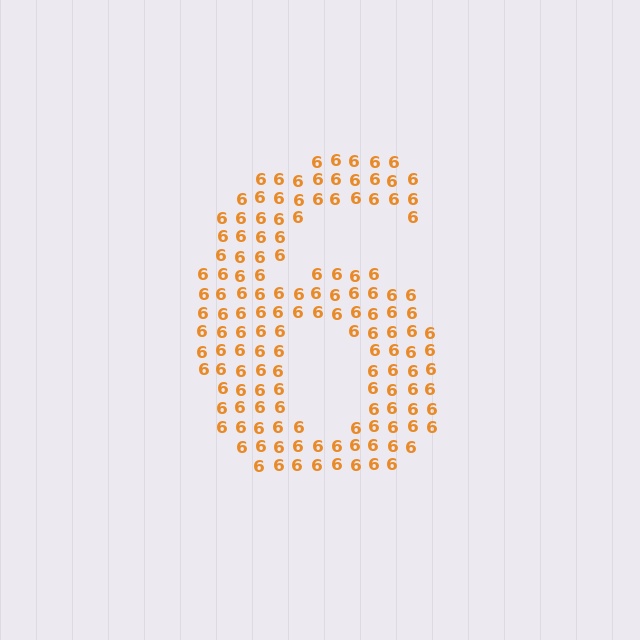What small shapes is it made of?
It is made of small digit 6's.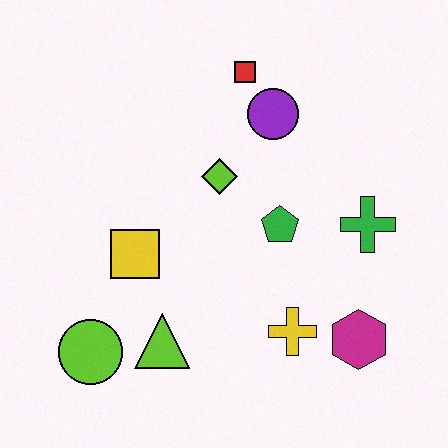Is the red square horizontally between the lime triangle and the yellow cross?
Yes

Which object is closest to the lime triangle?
The lime circle is closest to the lime triangle.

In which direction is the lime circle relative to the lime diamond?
The lime circle is below the lime diamond.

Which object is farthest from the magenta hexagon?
The red square is farthest from the magenta hexagon.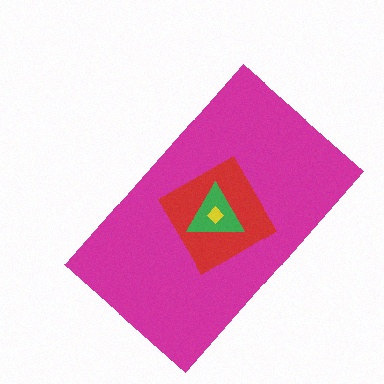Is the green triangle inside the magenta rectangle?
Yes.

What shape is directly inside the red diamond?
The green triangle.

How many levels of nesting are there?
4.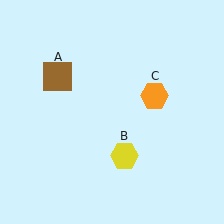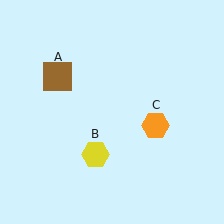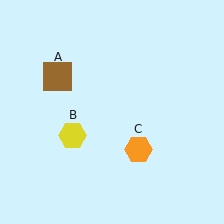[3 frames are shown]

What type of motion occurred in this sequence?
The yellow hexagon (object B), orange hexagon (object C) rotated clockwise around the center of the scene.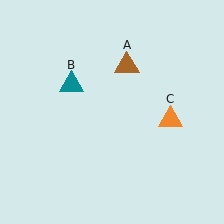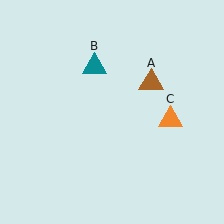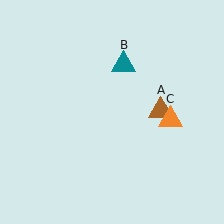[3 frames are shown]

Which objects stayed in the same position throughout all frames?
Orange triangle (object C) remained stationary.